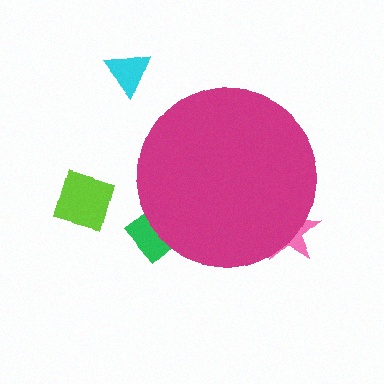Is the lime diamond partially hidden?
No, the lime diamond is fully visible.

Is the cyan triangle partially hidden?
No, the cyan triangle is fully visible.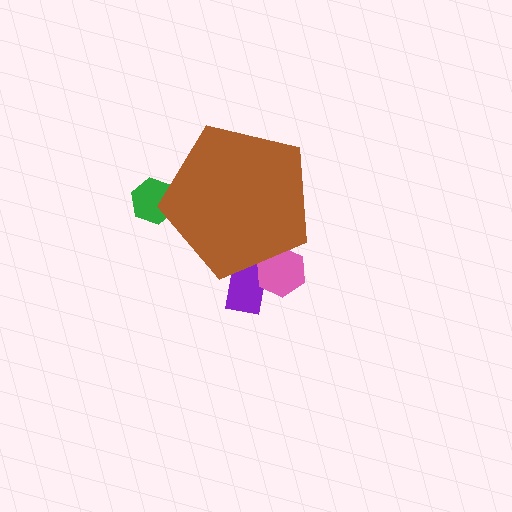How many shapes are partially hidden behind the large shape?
3 shapes are partially hidden.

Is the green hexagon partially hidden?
Yes, the green hexagon is partially hidden behind the brown pentagon.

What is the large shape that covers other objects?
A brown pentagon.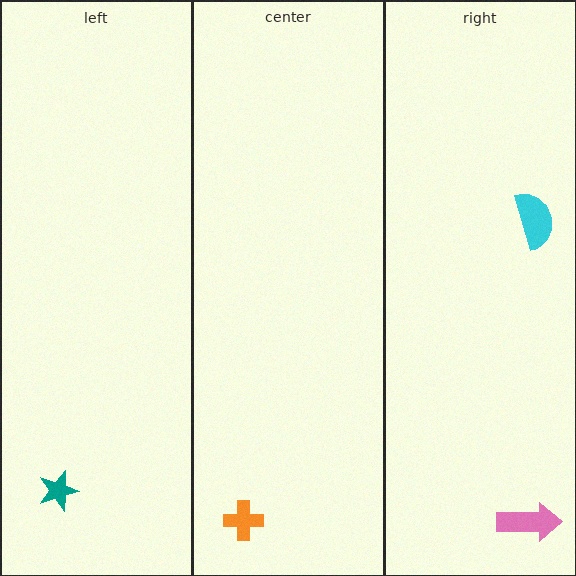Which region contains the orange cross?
The center region.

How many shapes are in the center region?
1.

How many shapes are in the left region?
1.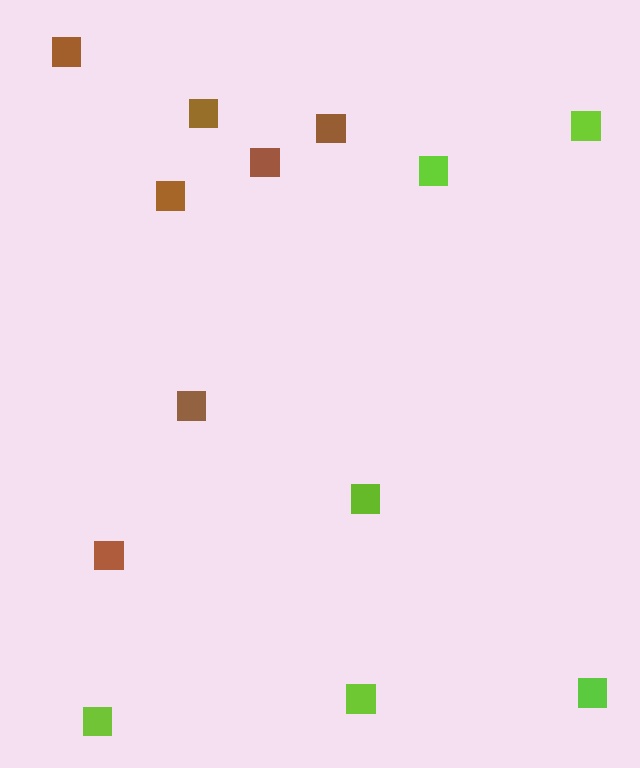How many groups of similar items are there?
There are 2 groups: one group of lime squares (6) and one group of brown squares (7).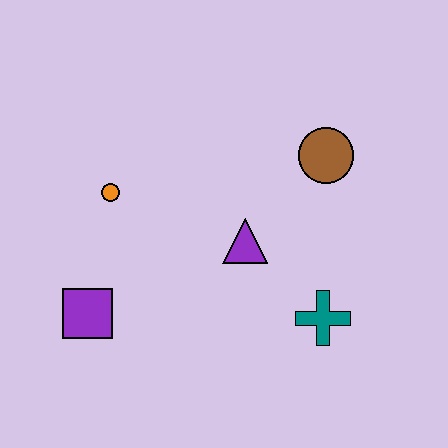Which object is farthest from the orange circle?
The teal cross is farthest from the orange circle.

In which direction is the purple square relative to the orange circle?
The purple square is below the orange circle.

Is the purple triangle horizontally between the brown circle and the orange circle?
Yes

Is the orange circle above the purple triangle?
Yes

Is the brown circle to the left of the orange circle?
No